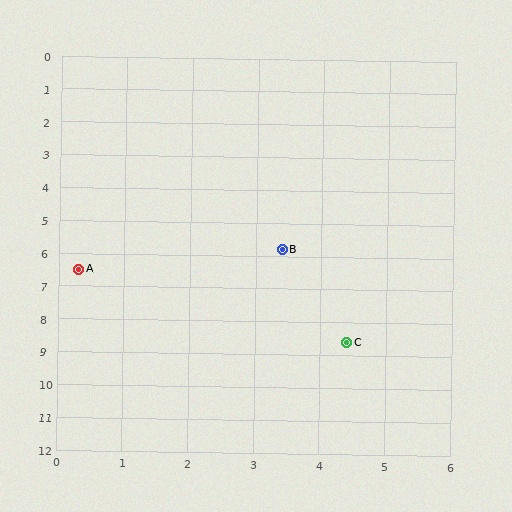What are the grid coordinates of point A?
Point A is at approximately (0.3, 6.5).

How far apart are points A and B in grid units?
Points A and B are about 3.2 grid units apart.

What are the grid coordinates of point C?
Point C is at approximately (4.4, 8.6).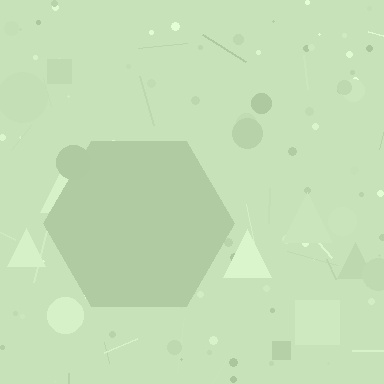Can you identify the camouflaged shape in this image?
The camouflaged shape is a hexagon.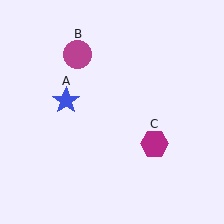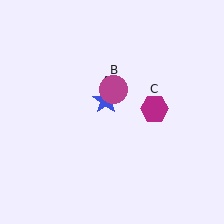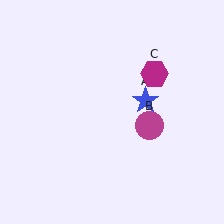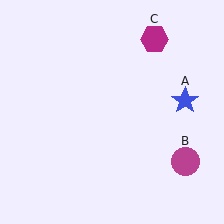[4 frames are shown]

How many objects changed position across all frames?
3 objects changed position: blue star (object A), magenta circle (object B), magenta hexagon (object C).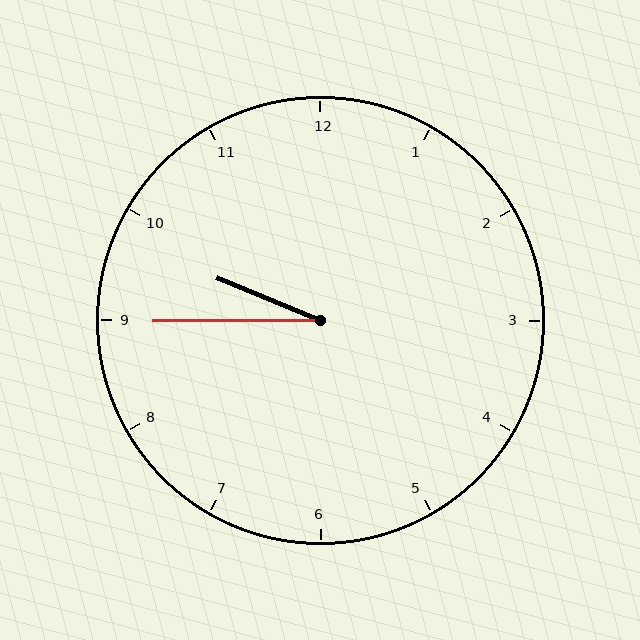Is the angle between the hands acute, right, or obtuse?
It is acute.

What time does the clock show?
9:45.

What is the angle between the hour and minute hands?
Approximately 22 degrees.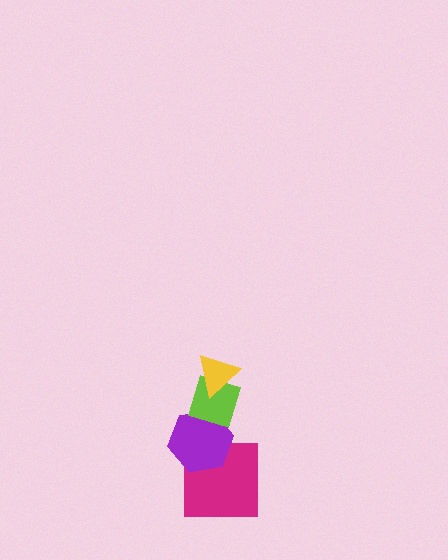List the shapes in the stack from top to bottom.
From top to bottom: the yellow triangle, the lime diamond, the purple hexagon, the magenta square.